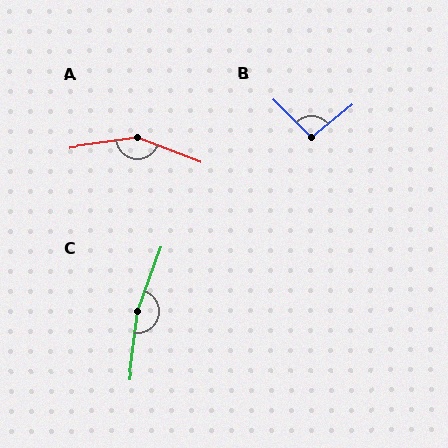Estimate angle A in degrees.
Approximately 151 degrees.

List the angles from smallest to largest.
B (96°), A (151°), C (167°).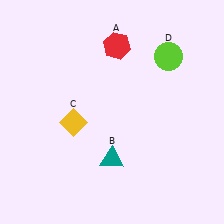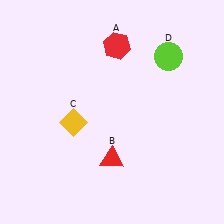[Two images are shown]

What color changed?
The triangle (B) changed from teal in Image 1 to red in Image 2.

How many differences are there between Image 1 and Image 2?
There is 1 difference between the two images.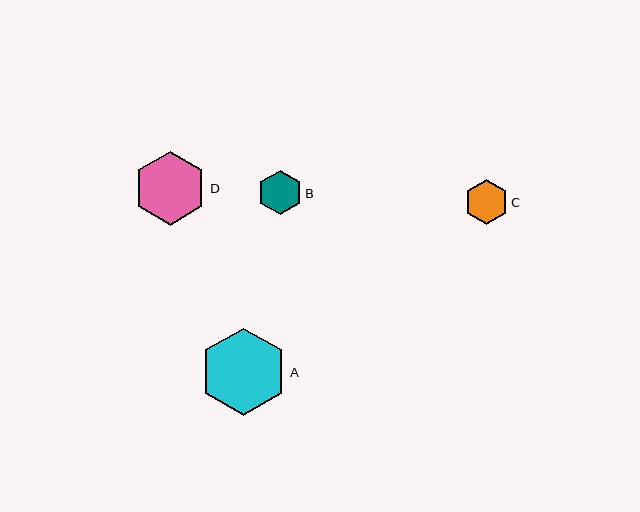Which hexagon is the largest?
Hexagon A is the largest with a size of approximately 87 pixels.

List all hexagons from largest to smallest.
From largest to smallest: A, D, B, C.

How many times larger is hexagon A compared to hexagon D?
Hexagon A is approximately 1.2 times the size of hexagon D.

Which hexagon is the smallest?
Hexagon C is the smallest with a size of approximately 44 pixels.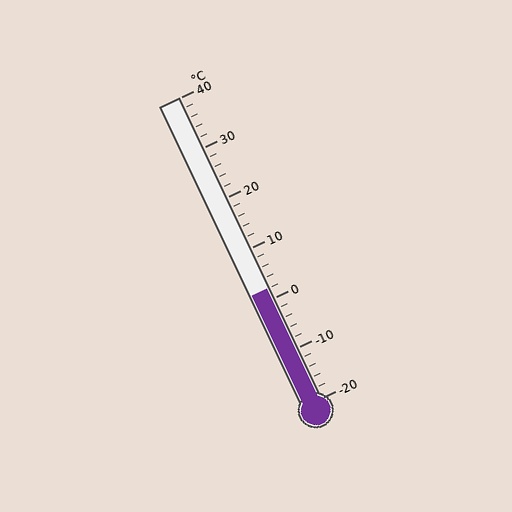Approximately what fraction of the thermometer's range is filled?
The thermometer is filled to approximately 35% of its range.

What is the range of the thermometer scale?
The thermometer scale ranges from -20°C to 40°C.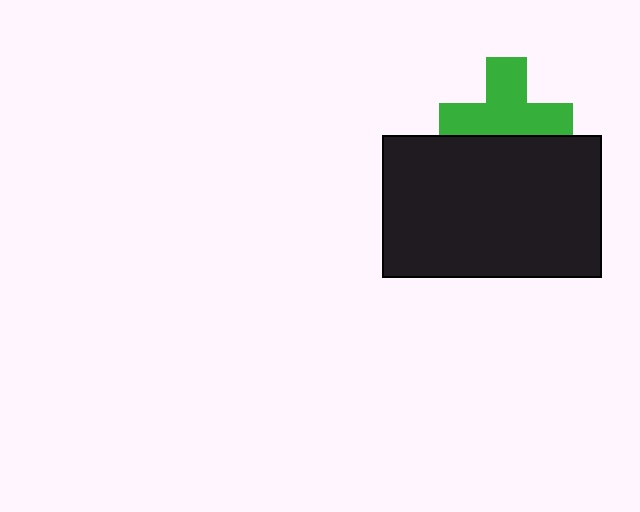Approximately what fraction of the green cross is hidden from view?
Roughly 33% of the green cross is hidden behind the black rectangle.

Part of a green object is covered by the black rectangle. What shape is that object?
It is a cross.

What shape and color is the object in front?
The object in front is a black rectangle.